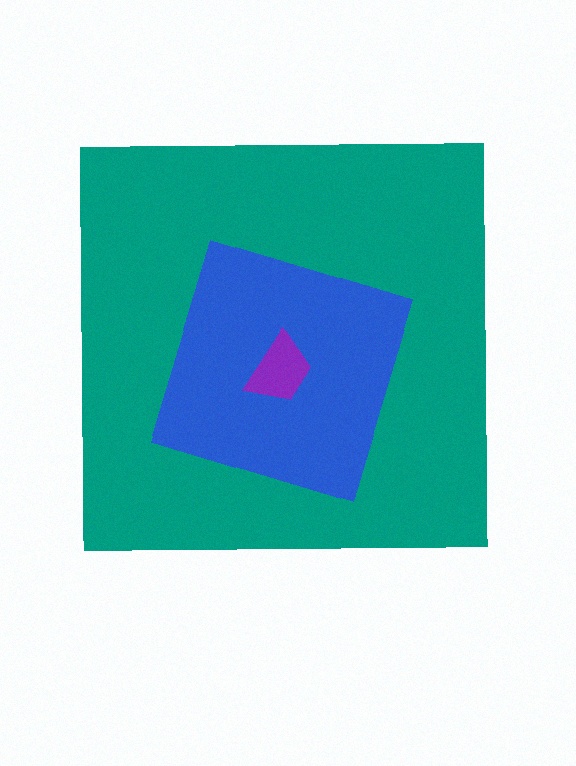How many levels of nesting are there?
3.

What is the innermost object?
The purple trapezoid.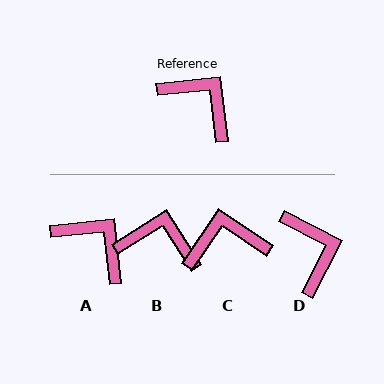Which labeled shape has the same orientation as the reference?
A.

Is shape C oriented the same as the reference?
No, it is off by about 49 degrees.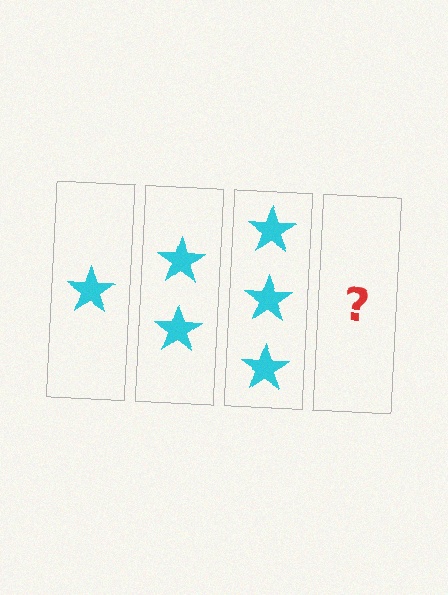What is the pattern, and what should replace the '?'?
The pattern is that each step adds one more star. The '?' should be 4 stars.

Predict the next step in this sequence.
The next step is 4 stars.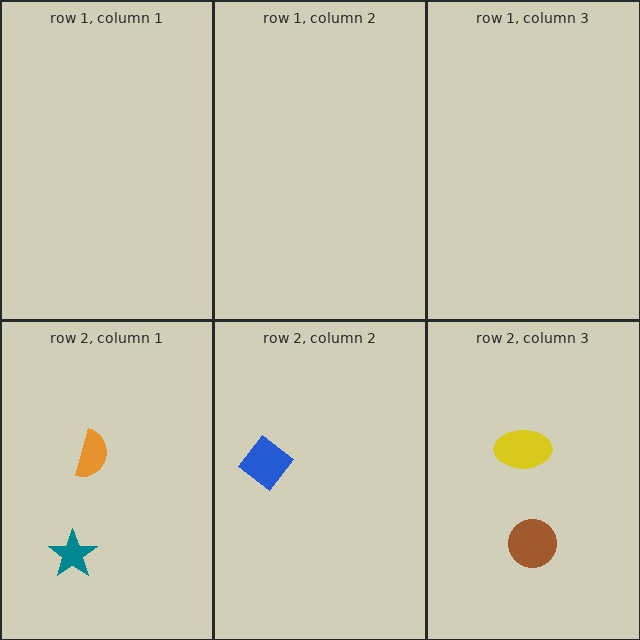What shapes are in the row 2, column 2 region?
The blue diamond.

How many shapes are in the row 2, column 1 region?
2.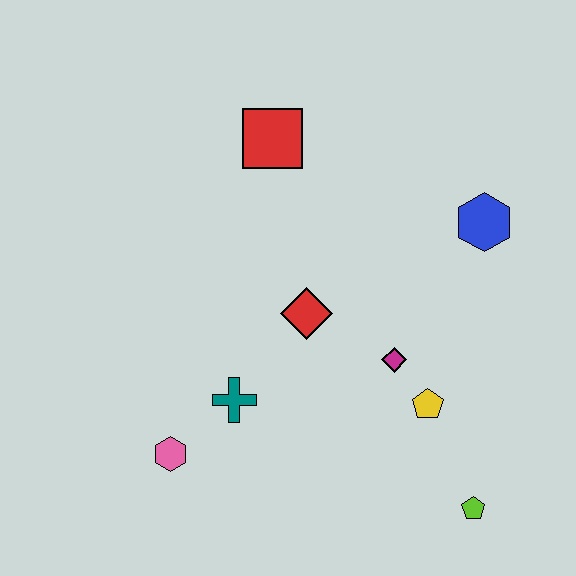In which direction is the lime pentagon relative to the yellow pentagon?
The lime pentagon is below the yellow pentagon.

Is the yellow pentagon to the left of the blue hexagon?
Yes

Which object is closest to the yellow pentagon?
The magenta diamond is closest to the yellow pentagon.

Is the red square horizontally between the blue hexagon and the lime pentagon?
No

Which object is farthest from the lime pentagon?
The red square is farthest from the lime pentagon.